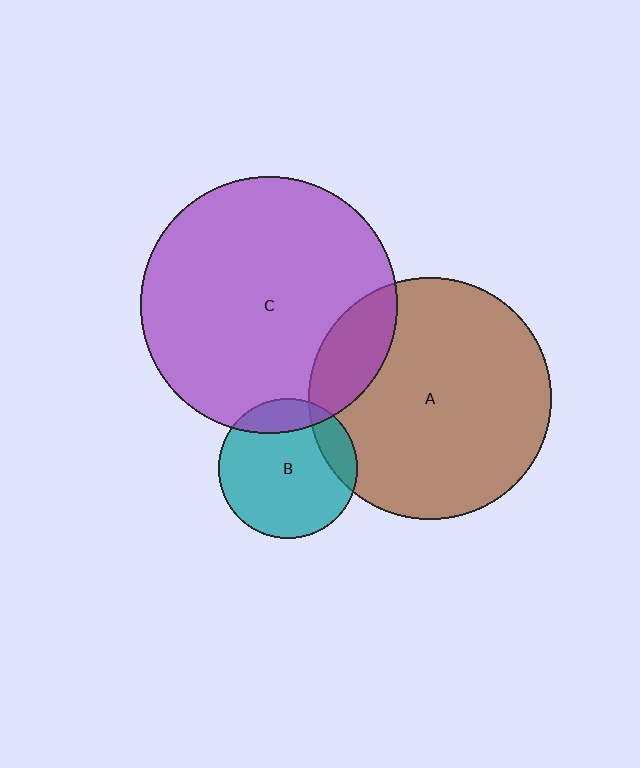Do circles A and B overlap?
Yes.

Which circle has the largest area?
Circle C (purple).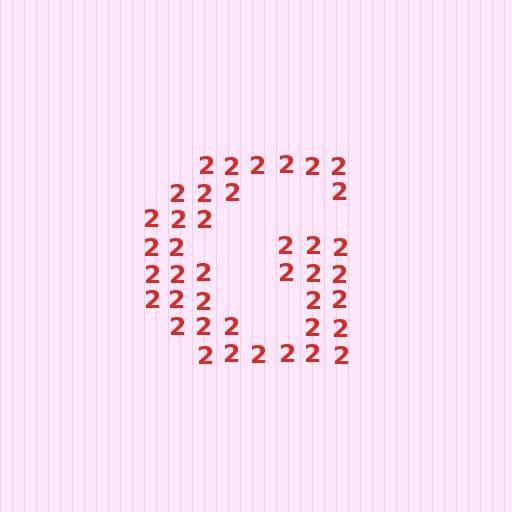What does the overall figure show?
The overall figure shows the letter G.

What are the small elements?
The small elements are digit 2's.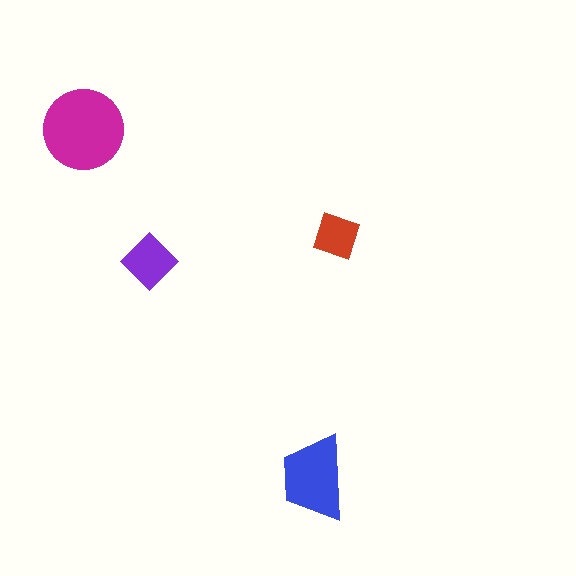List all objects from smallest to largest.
The red square, the purple diamond, the blue trapezoid, the magenta circle.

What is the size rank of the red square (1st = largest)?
4th.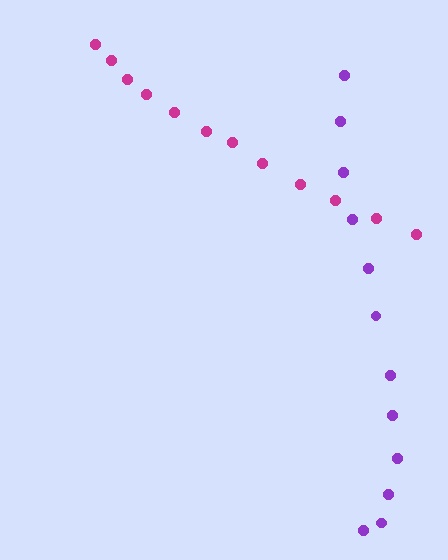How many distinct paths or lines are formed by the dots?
There are 2 distinct paths.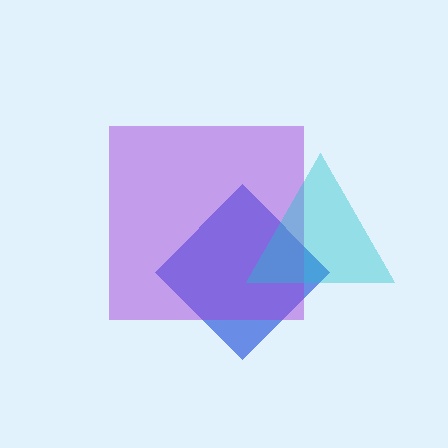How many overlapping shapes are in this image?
There are 3 overlapping shapes in the image.